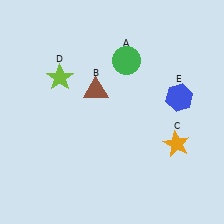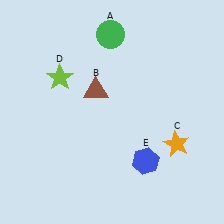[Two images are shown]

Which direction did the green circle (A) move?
The green circle (A) moved up.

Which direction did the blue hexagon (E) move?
The blue hexagon (E) moved down.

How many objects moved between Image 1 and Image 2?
2 objects moved between the two images.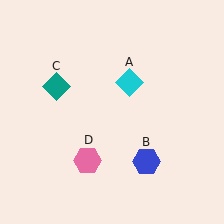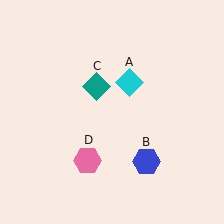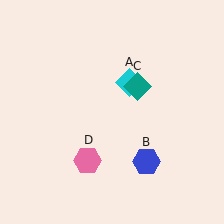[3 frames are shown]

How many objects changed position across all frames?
1 object changed position: teal diamond (object C).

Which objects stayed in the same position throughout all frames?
Cyan diamond (object A) and blue hexagon (object B) and pink hexagon (object D) remained stationary.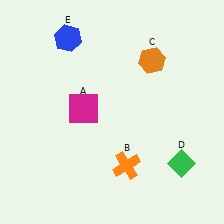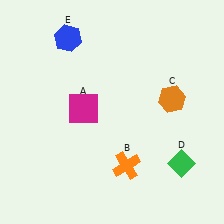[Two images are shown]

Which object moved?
The orange hexagon (C) moved down.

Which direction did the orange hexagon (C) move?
The orange hexagon (C) moved down.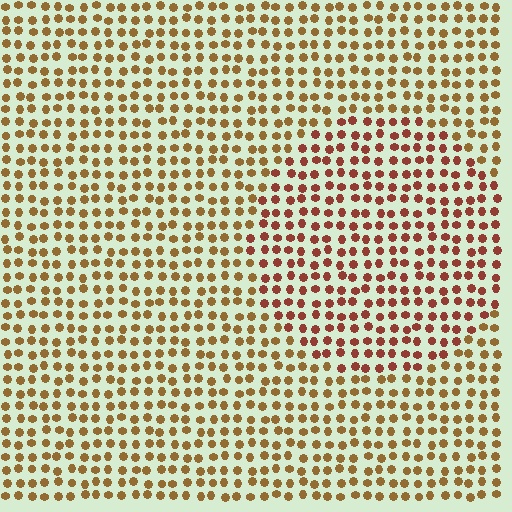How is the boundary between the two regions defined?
The boundary is defined purely by a slight shift in hue (about 31 degrees). Spacing, size, and orientation are identical on both sides.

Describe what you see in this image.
The image is filled with small brown elements in a uniform arrangement. A circle-shaped region is visible where the elements are tinted to a slightly different hue, forming a subtle color boundary.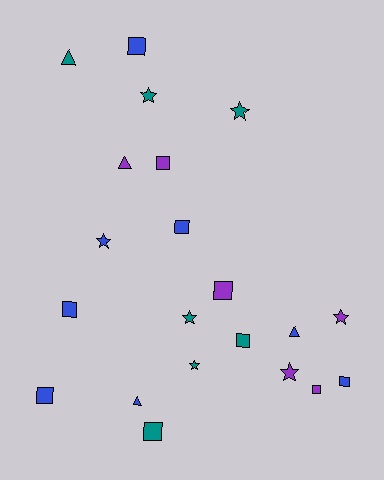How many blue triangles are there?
There are 2 blue triangles.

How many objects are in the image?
There are 21 objects.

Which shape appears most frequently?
Square, with 10 objects.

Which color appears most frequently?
Blue, with 8 objects.